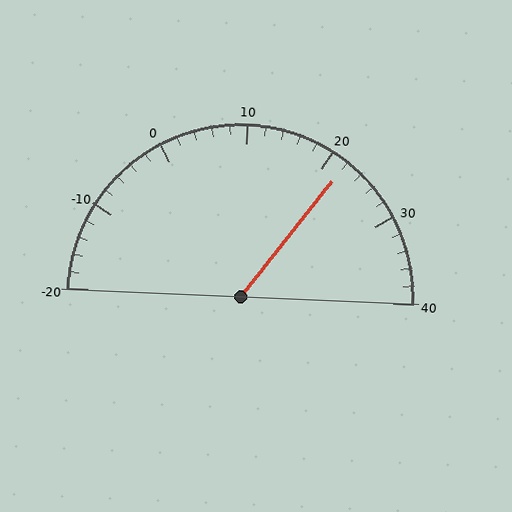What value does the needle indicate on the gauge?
The needle indicates approximately 22.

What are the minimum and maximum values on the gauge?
The gauge ranges from -20 to 40.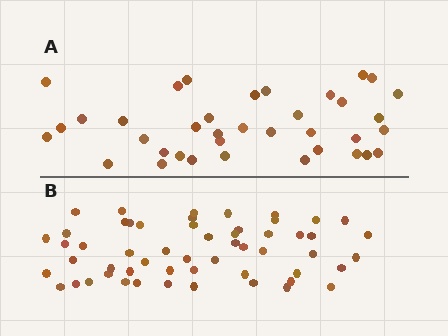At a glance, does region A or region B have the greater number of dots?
Region B (the bottom region) has more dots.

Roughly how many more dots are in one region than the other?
Region B has approximately 20 more dots than region A.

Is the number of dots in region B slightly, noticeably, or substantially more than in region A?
Region B has substantially more. The ratio is roughly 1.5 to 1.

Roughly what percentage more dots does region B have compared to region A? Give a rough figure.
About 50% more.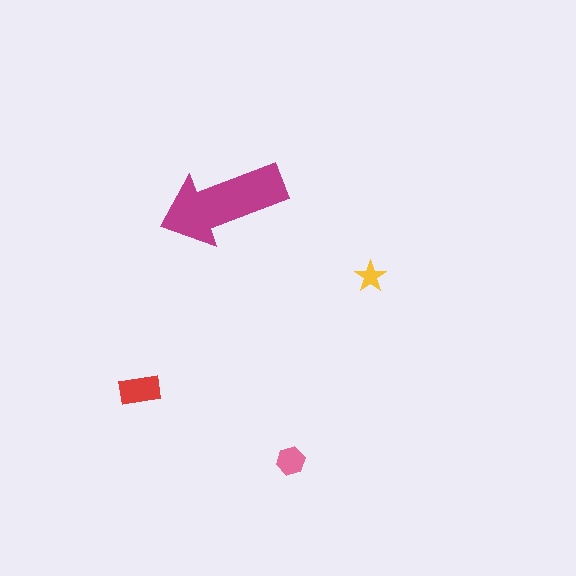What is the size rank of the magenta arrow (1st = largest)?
1st.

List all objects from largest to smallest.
The magenta arrow, the red rectangle, the pink hexagon, the yellow star.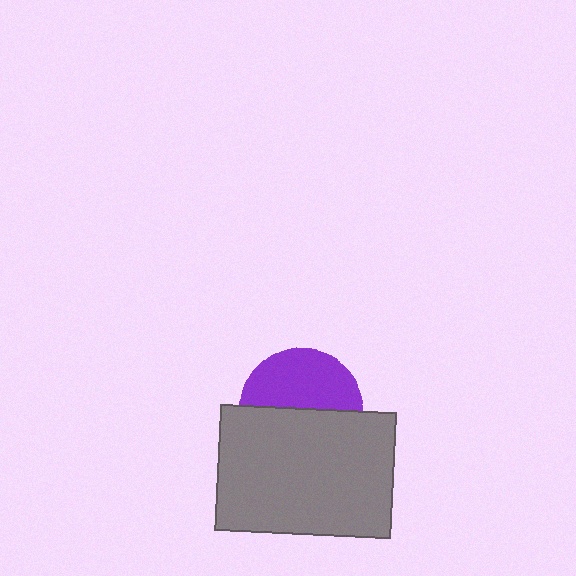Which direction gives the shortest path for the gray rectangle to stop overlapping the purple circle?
Moving down gives the shortest separation.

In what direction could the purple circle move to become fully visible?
The purple circle could move up. That would shift it out from behind the gray rectangle entirely.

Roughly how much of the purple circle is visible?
About half of it is visible (roughly 48%).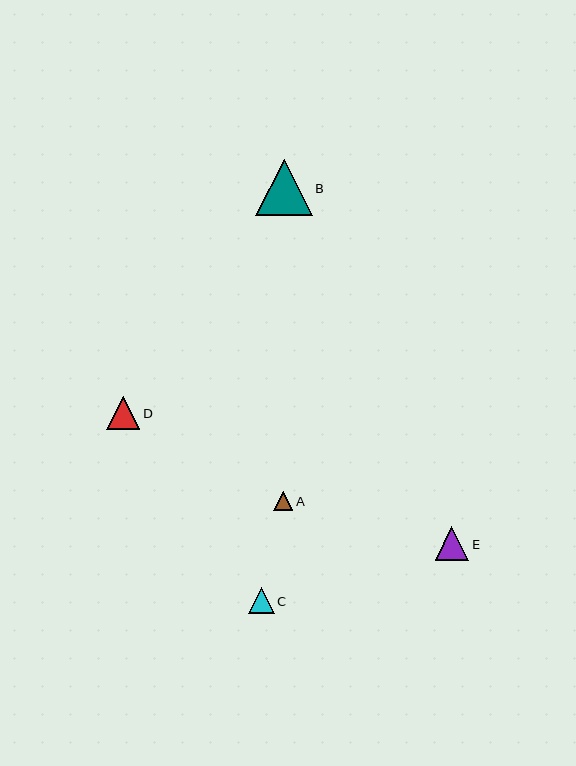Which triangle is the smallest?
Triangle A is the smallest with a size of approximately 19 pixels.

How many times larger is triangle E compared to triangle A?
Triangle E is approximately 1.7 times the size of triangle A.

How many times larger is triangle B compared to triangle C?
Triangle B is approximately 2.2 times the size of triangle C.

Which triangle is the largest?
Triangle B is the largest with a size of approximately 56 pixels.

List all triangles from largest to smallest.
From largest to smallest: B, E, D, C, A.